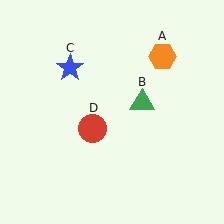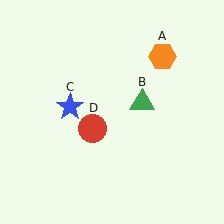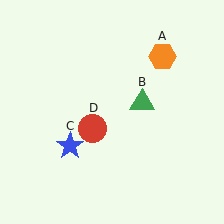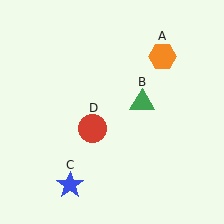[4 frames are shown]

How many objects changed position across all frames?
1 object changed position: blue star (object C).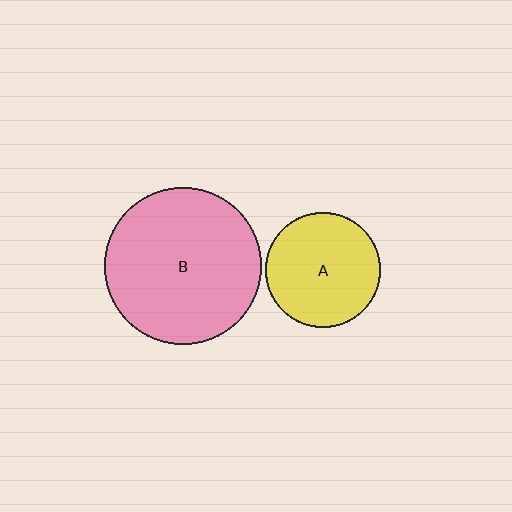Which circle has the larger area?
Circle B (pink).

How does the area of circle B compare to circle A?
Approximately 1.9 times.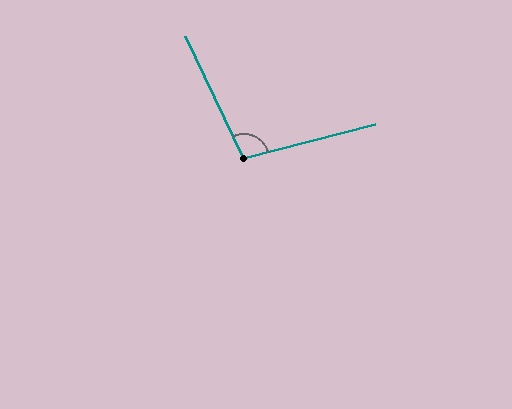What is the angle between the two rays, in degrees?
Approximately 101 degrees.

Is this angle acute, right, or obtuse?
It is obtuse.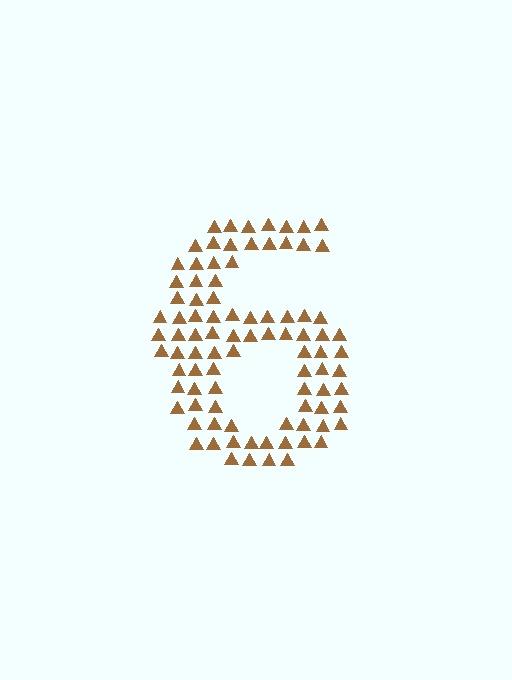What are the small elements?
The small elements are triangles.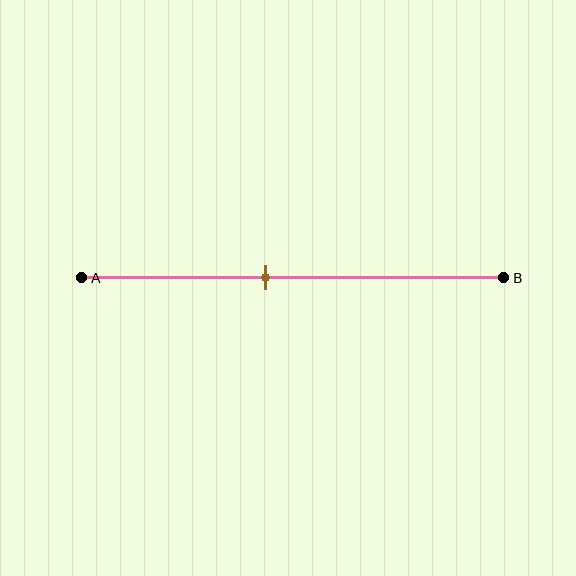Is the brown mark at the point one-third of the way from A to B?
No, the mark is at about 45% from A, not at the 33% one-third point.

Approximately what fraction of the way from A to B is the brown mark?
The brown mark is approximately 45% of the way from A to B.